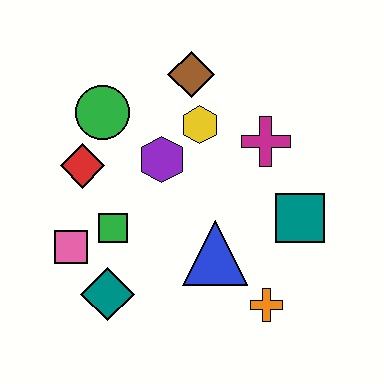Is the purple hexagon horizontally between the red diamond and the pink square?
No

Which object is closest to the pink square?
The green square is closest to the pink square.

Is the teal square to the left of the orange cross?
No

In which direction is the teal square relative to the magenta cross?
The teal square is below the magenta cross.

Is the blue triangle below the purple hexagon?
Yes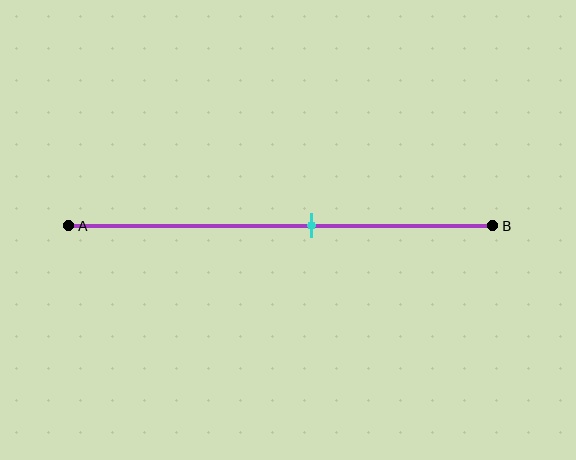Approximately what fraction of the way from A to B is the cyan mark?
The cyan mark is approximately 55% of the way from A to B.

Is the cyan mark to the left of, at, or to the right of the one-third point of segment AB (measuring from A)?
The cyan mark is to the right of the one-third point of segment AB.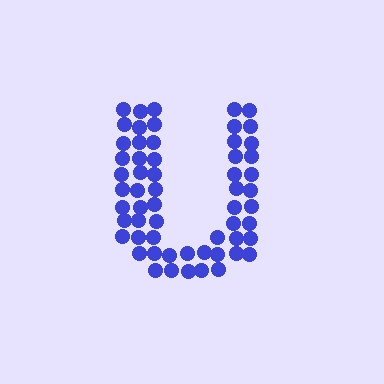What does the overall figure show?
The overall figure shows the letter U.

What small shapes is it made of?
It is made of small circles.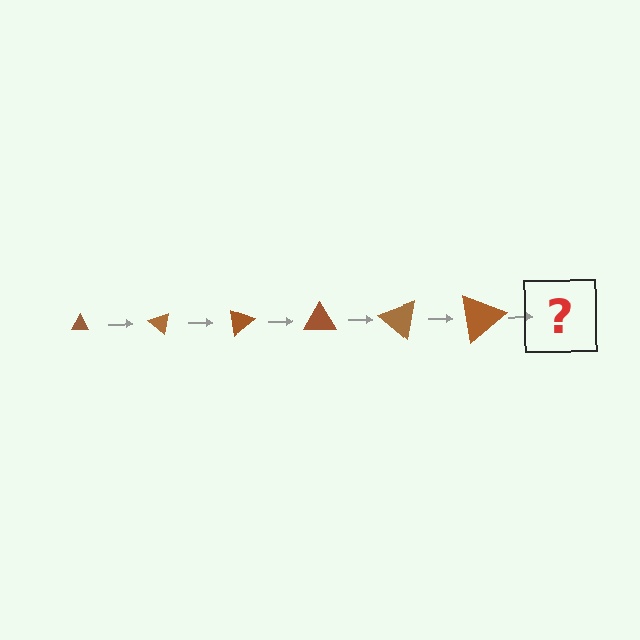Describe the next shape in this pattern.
It should be a triangle, larger than the previous one and rotated 240 degrees from the start.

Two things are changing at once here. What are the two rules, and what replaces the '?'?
The two rules are that the triangle grows larger each step and it rotates 40 degrees each step. The '?' should be a triangle, larger than the previous one and rotated 240 degrees from the start.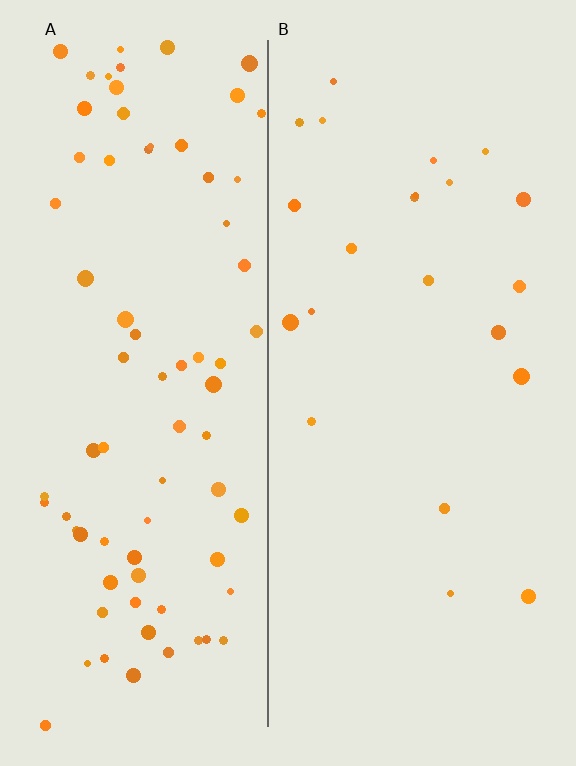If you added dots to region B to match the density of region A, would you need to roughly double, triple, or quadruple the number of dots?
Approximately quadruple.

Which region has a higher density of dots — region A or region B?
A (the left).